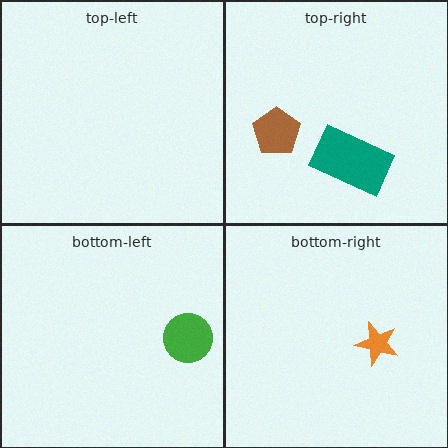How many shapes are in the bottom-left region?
1.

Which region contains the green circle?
The bottom-left region.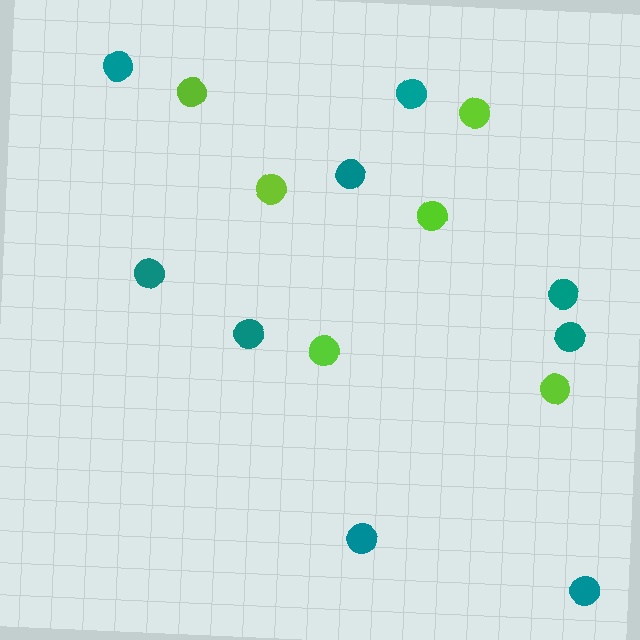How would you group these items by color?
There are 2 groups: one group of teal circles (9) and one group of lime circles (6).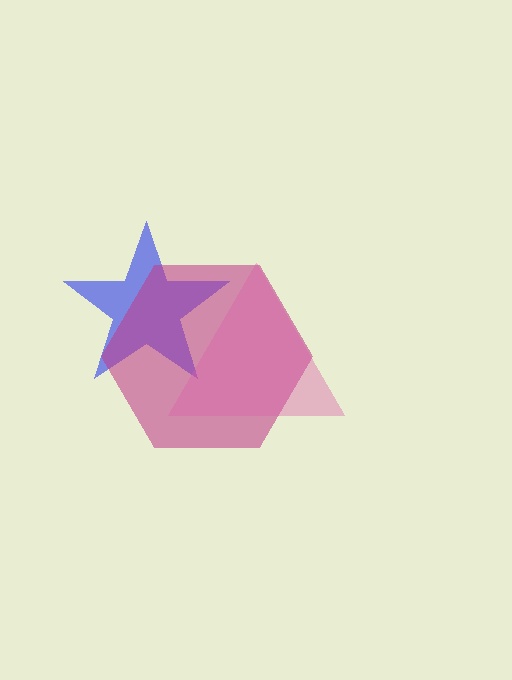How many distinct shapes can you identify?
There are 3 distinct shapes: a blue star, a magenta hexagon, a pink triangle.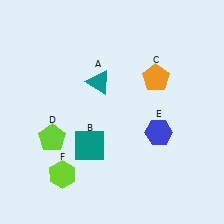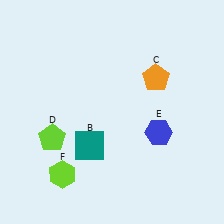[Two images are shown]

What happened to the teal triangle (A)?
The teal triangle (A) was removed in Image 2. It was in the top-left area of Image 1.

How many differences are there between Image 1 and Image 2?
There is 1 difference between the two images.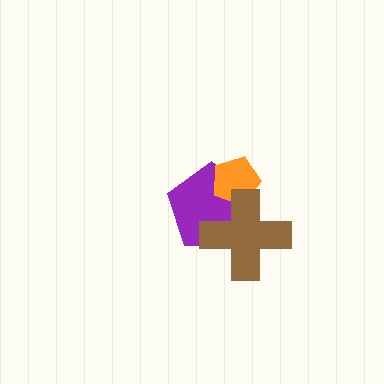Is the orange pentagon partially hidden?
Yes, it is partially covered by another shape.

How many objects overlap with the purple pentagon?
2 objects overlap with the purple pentagon.